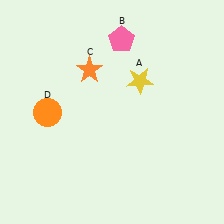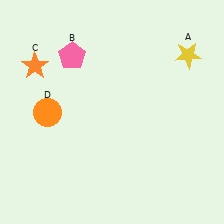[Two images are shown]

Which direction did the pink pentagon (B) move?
The pink pentagon (B) moved left.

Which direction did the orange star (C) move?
The orange star (C) moved left.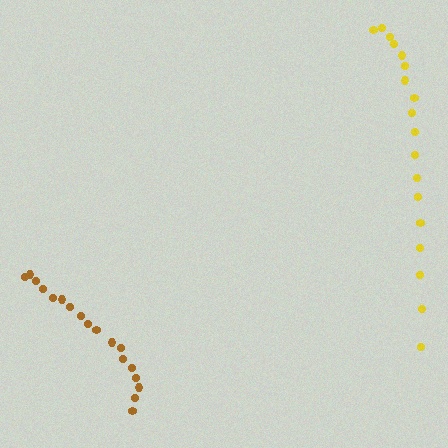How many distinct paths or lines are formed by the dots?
There are 2 distinct paths.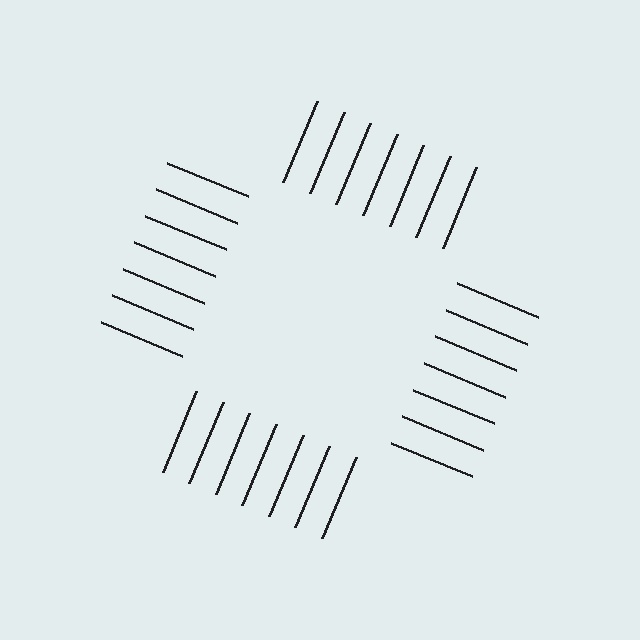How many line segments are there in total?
28 — 7 along each of the 4 edges.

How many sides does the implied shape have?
4 sides — the line-ends trace a square.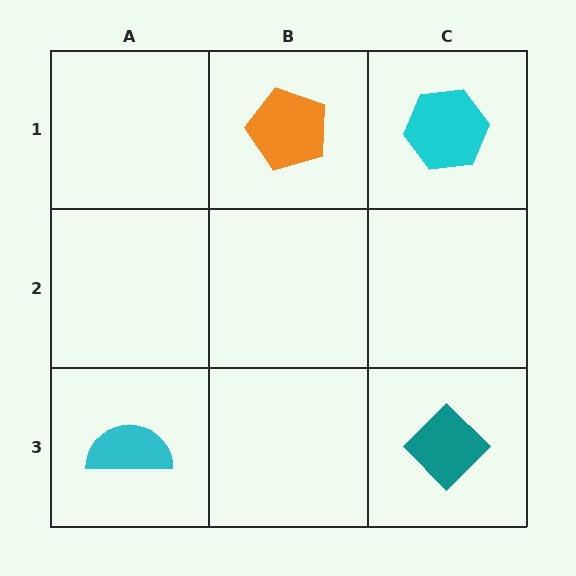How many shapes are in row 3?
2 shapes.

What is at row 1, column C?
A cyan hexagon.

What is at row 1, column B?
An orange pentagon.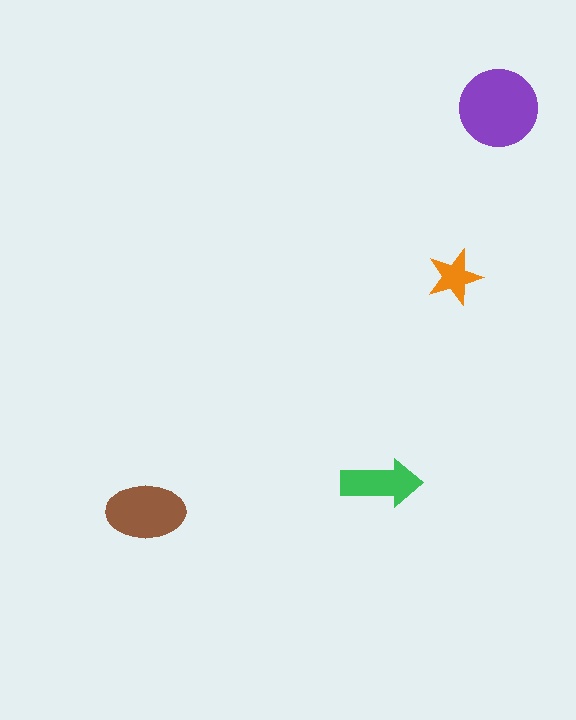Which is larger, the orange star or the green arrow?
The green arrow.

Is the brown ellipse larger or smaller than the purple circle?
Smaller.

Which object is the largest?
The purple circle.